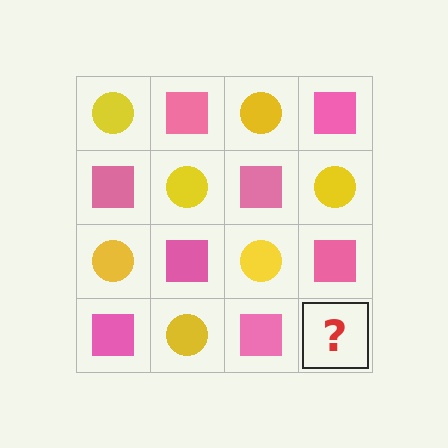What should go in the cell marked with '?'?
The missing cell should contain a yellow circle.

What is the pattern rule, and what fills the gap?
The rule is that it alternates yellow circle and pink square in a checkerboard pattern. The gap should be filled with a yellow circle.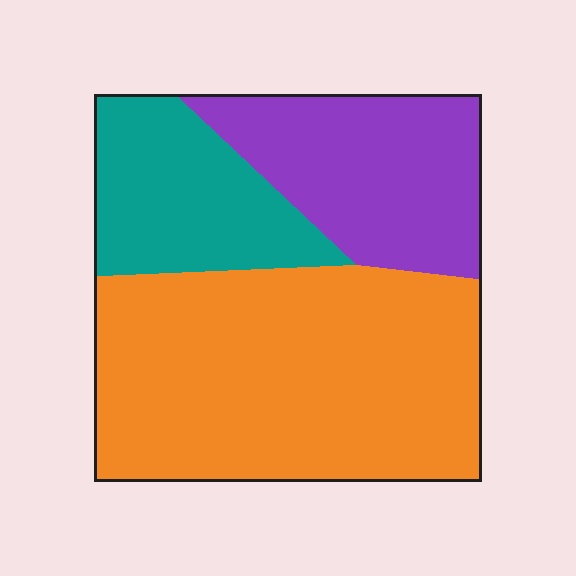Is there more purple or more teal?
Purple.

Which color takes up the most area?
Orange, at roughly 55%.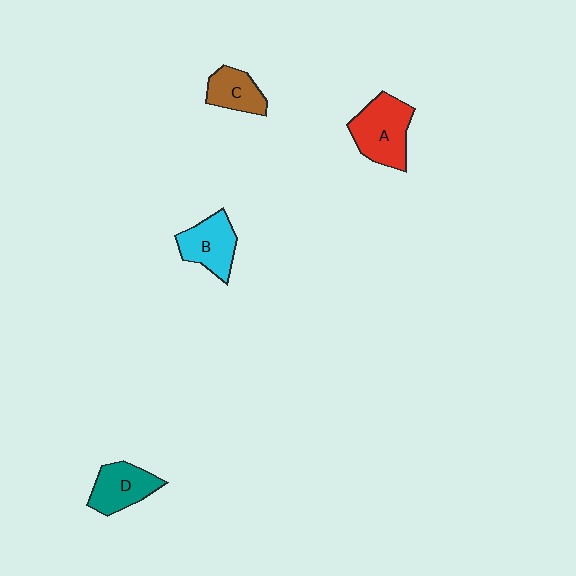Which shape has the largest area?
Shape A (red).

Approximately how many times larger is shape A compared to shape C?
Approximately 1.6 times.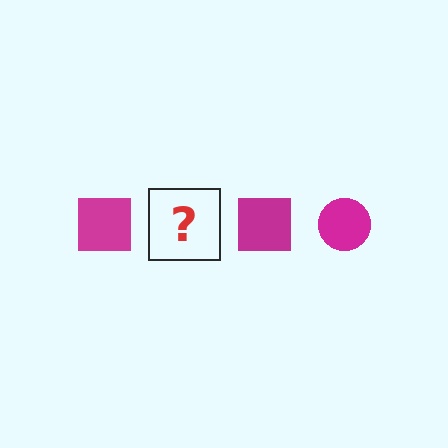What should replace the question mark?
The question mark should be replaced with a magenta circle.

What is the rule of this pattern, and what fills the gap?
The rule is that the pattern cycles through square, circle shapes in magenta. The gap should be filled with a magenta circle.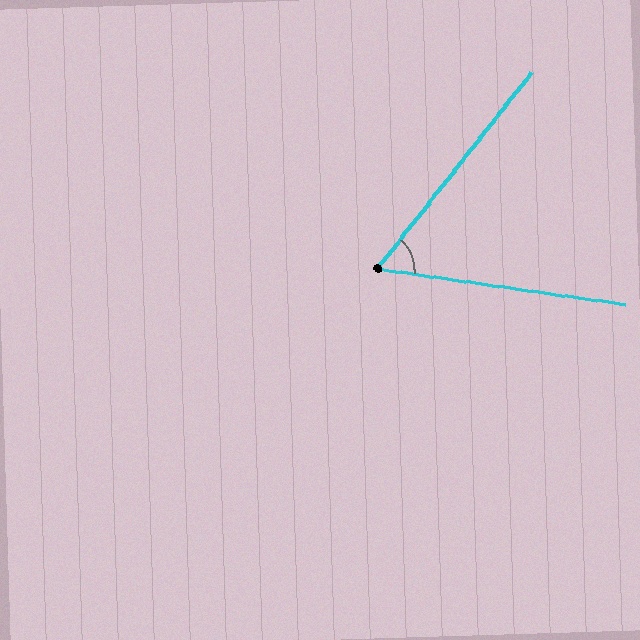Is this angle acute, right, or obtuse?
It is acute.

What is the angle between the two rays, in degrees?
Approximately 60 degrees.